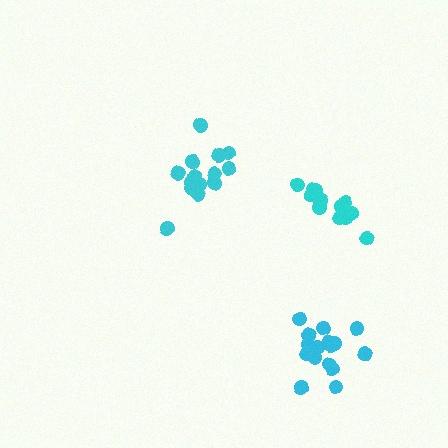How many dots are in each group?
Group 1: 15 dots, Group 2: 14 dots, Group 3: 16 dots (45 total).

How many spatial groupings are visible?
There are 3 spatial groupings.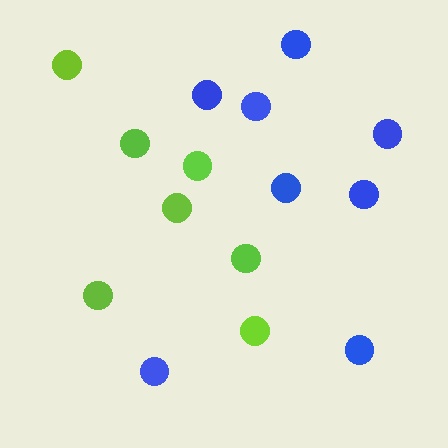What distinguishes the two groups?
There are 2 groups: one group of blue circles (8) and one group of lime circles (7).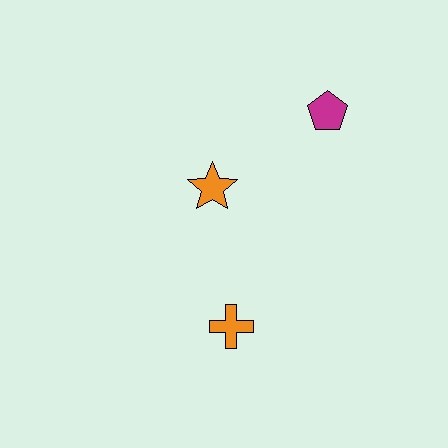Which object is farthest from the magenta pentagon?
The orange cross is farthest from the magenta pentagon.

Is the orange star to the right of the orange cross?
No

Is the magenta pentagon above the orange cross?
Yes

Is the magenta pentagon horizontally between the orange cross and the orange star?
No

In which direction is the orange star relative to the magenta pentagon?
The orange star is to the left of the magenta pentagon.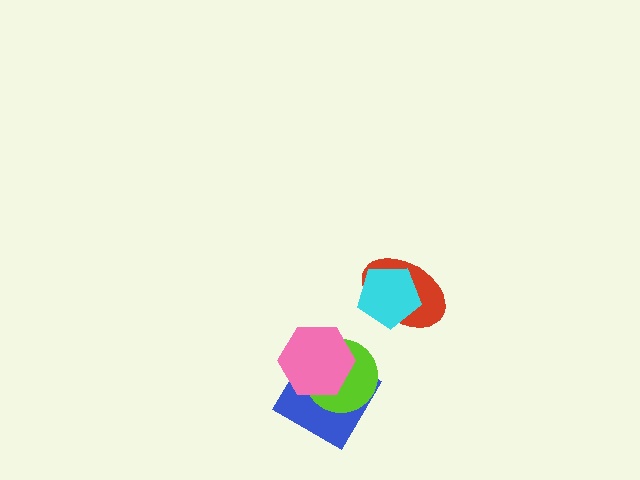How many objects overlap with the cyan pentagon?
1 object overlaps with the cyan pentagon.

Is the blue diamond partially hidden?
Yes, it is partially covered by another shape.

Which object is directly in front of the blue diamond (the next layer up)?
The lime circle is directly in front of the blue diamond.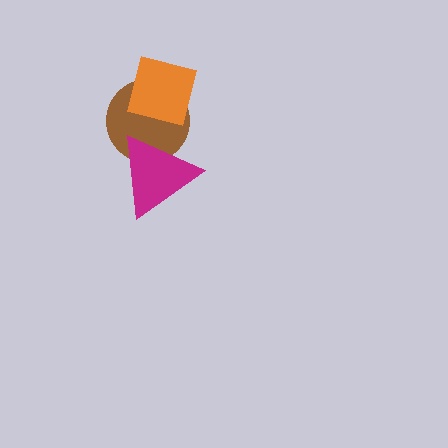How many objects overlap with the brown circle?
2 objects overlap with the brown circle.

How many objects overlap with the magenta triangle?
1 object overlaps with the magenta triangle.